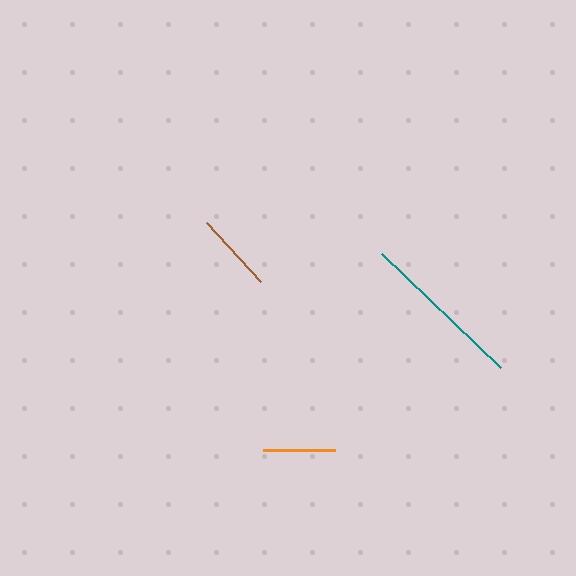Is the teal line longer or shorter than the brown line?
The teal line is longer than the brown line.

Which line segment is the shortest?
The orange line is the shortest at approximately 72 pixels.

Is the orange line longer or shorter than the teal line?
The teal line is longer than the orange line.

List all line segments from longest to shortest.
From longest to shortest: teal, brown, orange.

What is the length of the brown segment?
The brown segment is approximately 80 pixels long.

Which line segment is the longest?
The teal line is the longest at approximately 165 pixels.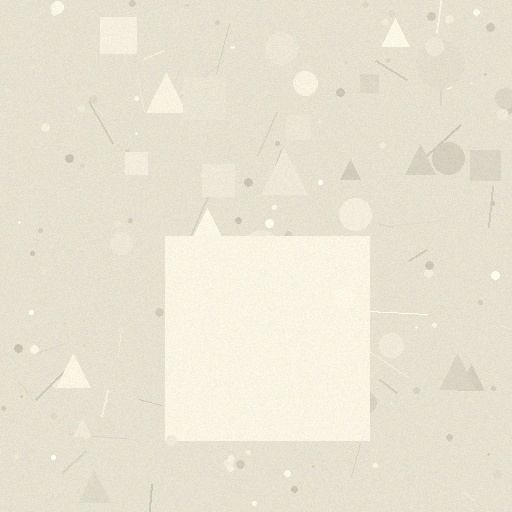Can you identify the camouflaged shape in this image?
The camouflaged shape is a square.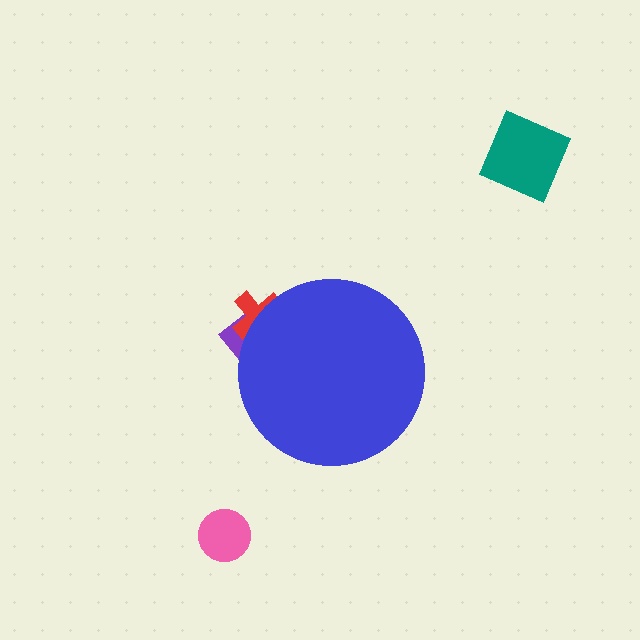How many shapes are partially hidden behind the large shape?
2 shapes are partially hidden.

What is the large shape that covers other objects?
A blue circle.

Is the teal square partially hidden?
No, the teal square is fully visible.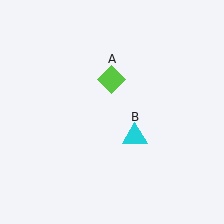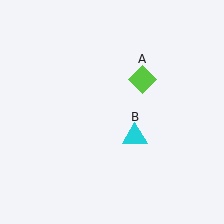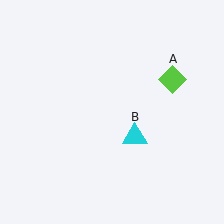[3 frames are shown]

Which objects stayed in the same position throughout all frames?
Cyan triangle (object B) remained stationary.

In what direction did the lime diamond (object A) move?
The lime diamond (object A) moved right.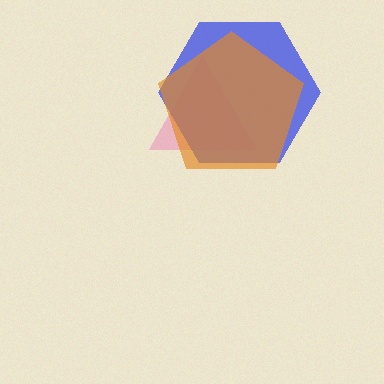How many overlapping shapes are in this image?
There are 3 overlapping shapes in the image.